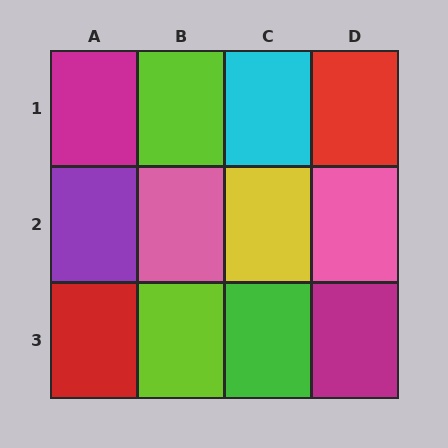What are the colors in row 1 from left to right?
Magenta, lime, cyan, red.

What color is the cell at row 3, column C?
Green.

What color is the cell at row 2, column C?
Yellow.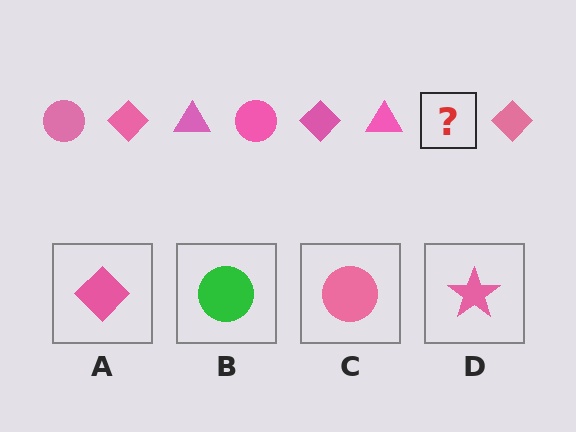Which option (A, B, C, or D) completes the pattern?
C.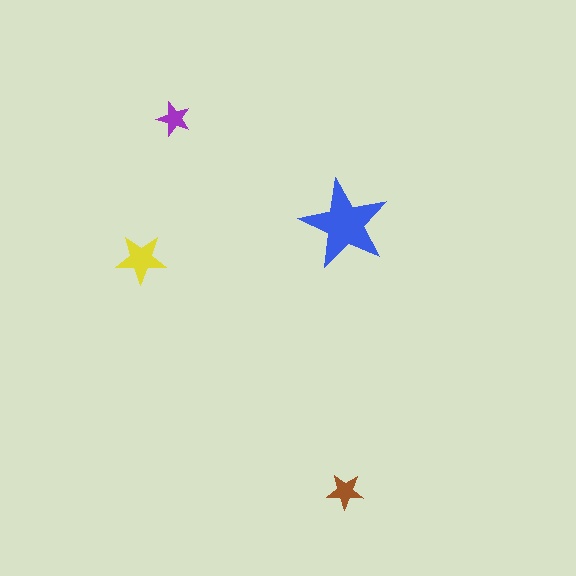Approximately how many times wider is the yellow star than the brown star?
About 1.5 times wider.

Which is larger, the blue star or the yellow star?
The blue one.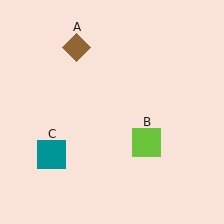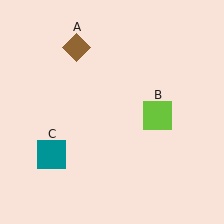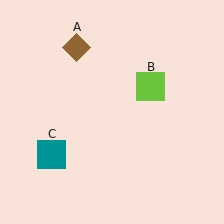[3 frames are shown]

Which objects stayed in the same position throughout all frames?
Brown diamond (object A) and teal square (object C) remained stationary.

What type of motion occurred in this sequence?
The lime square (object B) rotated counterclockwise around the center of the scene.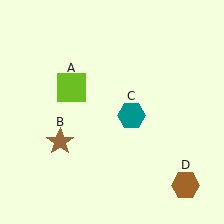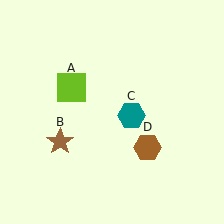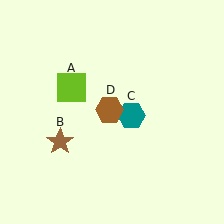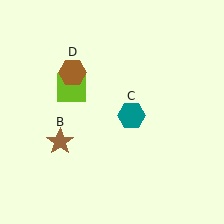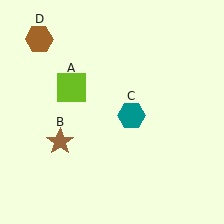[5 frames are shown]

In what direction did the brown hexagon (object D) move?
The brown hexagon (object D) moved up and to the left.